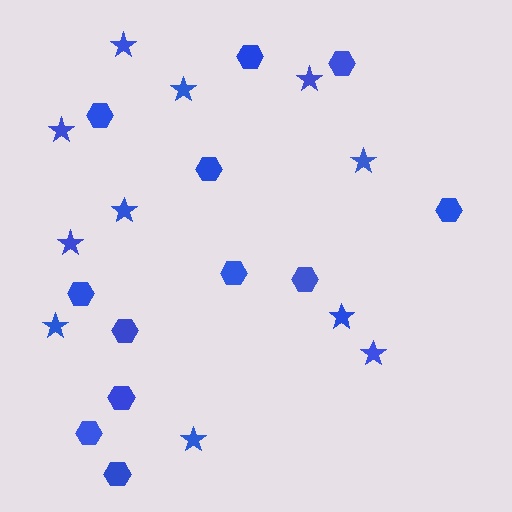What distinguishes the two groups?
There are 2 groups: one group of stars (11) and one group of hexagons (12).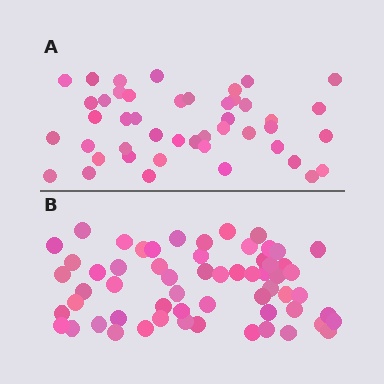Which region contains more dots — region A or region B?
Region B (the bottom region) has more dots.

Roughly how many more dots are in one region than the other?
Region B has approximately 15 more dots than region A.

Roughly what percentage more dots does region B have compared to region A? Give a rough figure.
About 35% more.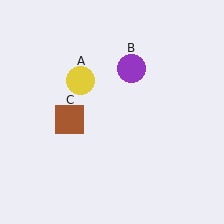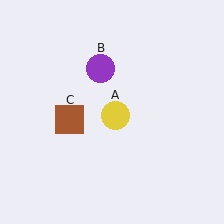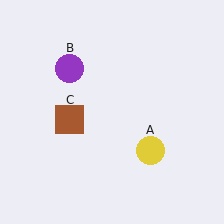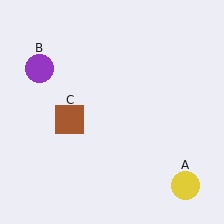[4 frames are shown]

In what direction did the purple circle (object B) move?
The purple circle (object B) moved left.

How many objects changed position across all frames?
2 objects changed position: yellow circle (object A), purple circle (object B).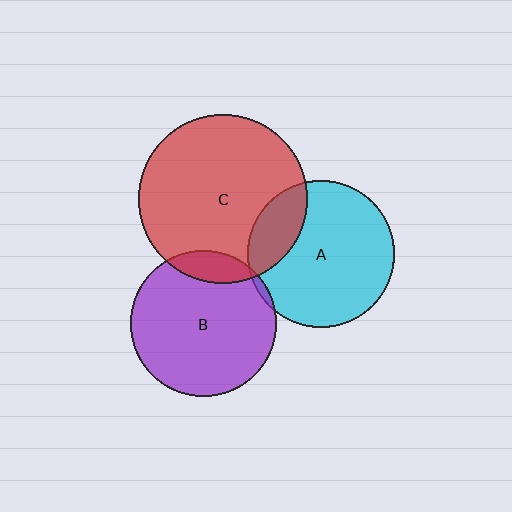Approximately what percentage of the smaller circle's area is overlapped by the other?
Approximately 10%.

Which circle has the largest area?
Circle C (red).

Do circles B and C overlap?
Yes.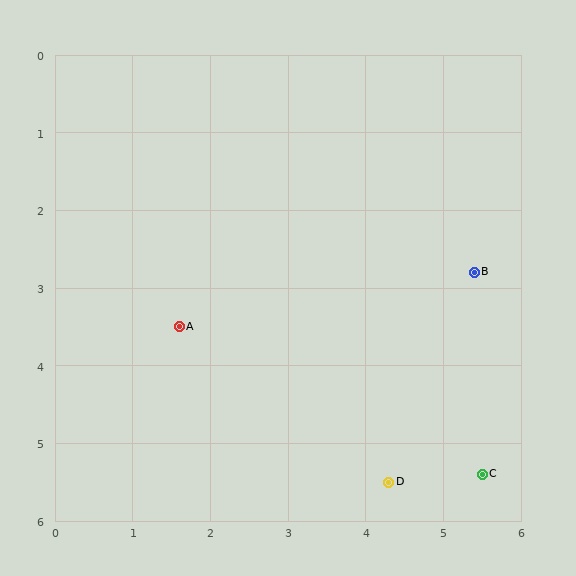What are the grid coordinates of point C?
Point C is at approximately (5.5, 5.4).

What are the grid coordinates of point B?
Point B is at approximately (5.4, 2.8).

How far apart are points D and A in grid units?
Points D and A are about 3.4 grid units apart.